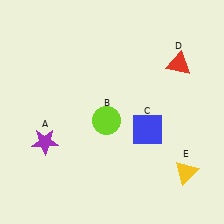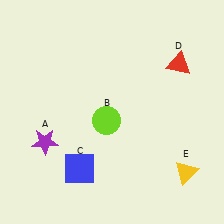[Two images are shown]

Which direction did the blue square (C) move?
The blue square (C) moved left.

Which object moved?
The blue square (C) moved left.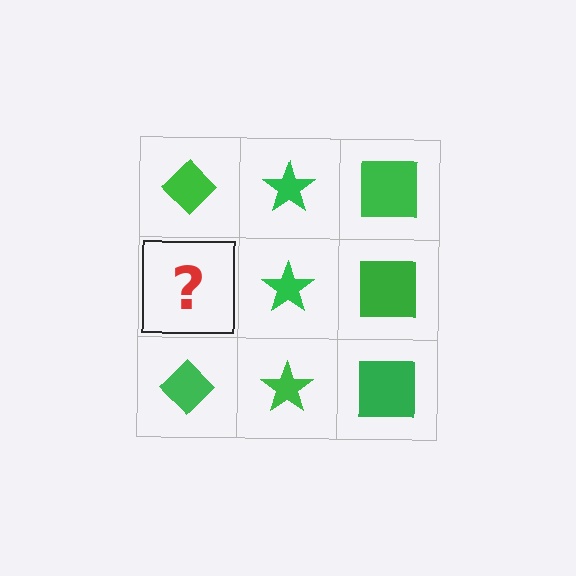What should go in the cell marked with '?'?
The missing cell should contain a green diamond.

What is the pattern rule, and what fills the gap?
The rule is that each column has a consistent shape. The gap should be filled with a green diamond.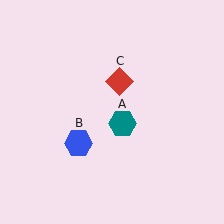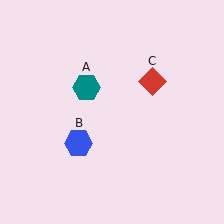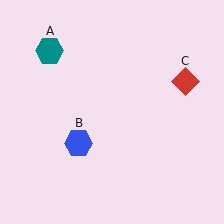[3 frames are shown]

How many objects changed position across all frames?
2 objects changed position: teal hexagon (object A), red diamond (object C).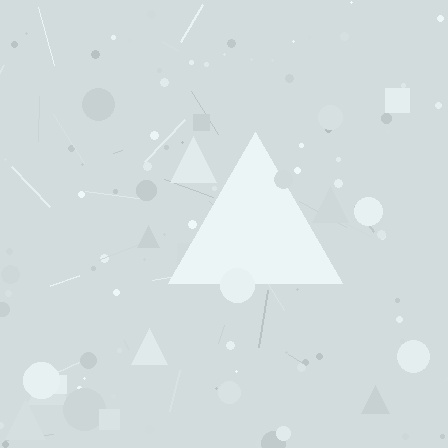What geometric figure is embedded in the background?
A triangle is embedded in the background.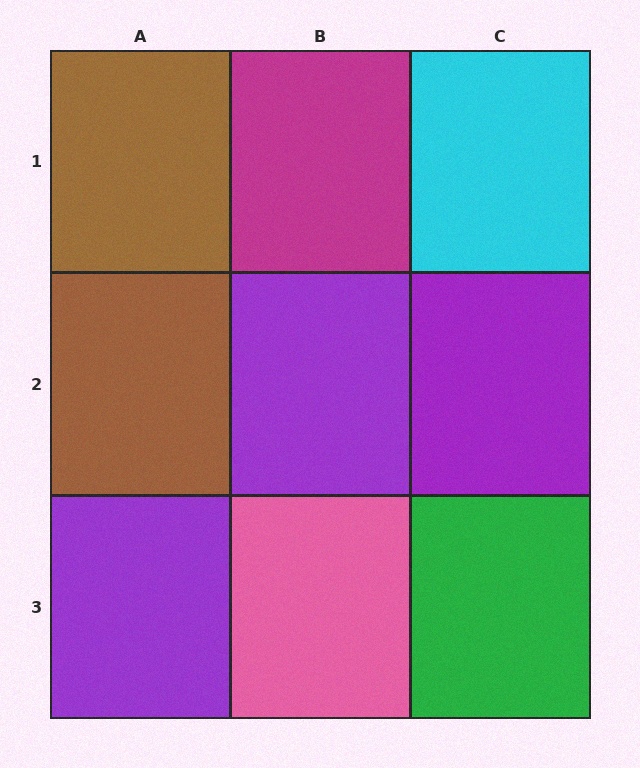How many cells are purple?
3 cells are purple.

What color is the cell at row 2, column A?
Brown.